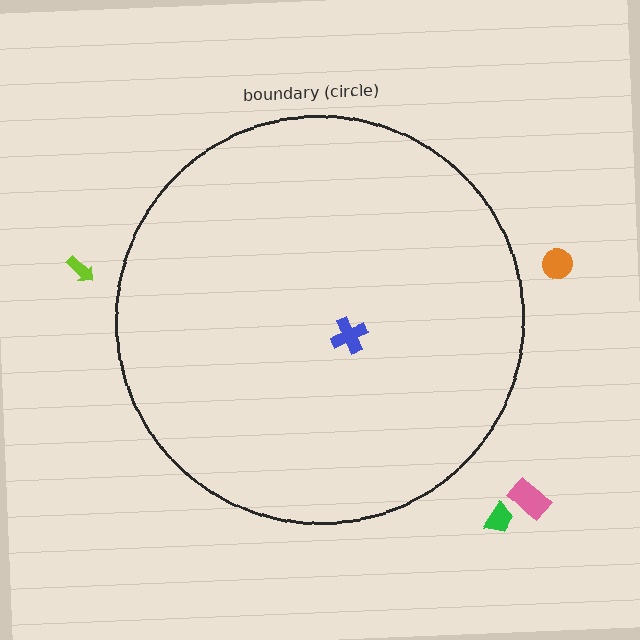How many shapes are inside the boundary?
1 inside, 4 outside.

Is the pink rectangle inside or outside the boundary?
Outside.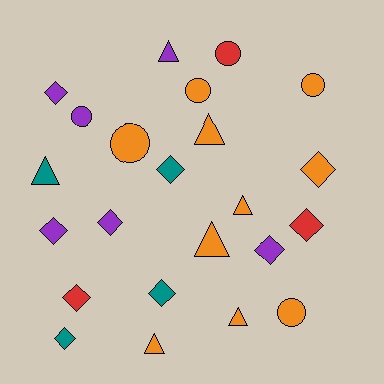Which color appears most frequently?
Orange, with 10 objects.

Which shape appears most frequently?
Diamond, with 10 objects.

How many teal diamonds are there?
There are 3 teal diamonds.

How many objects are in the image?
There are 23 objects.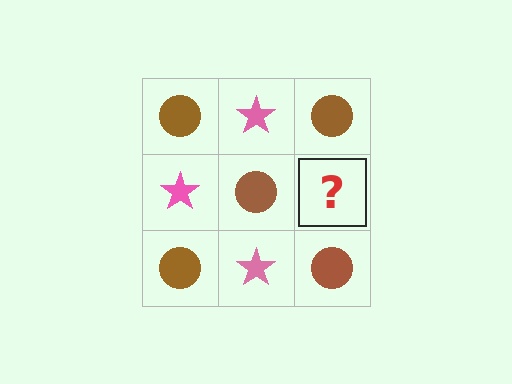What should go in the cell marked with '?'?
The missing cell should contain a pink star.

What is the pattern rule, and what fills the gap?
The rule is that it alternates brown circle and pink star in a checkerboard pattern. The gap should be filled with a pink star.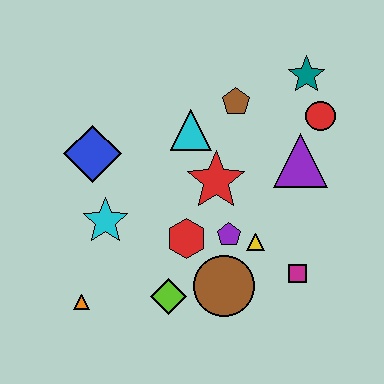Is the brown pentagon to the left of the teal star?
Yes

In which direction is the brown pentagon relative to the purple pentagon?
The brown pentagon is above the purple pentagon.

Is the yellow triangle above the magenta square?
Yes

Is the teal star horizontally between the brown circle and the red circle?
Yes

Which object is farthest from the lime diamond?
The teal star is farthest from the lime diamond.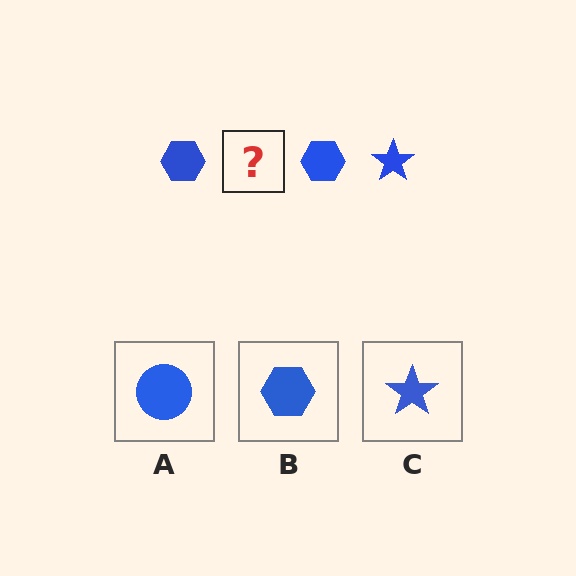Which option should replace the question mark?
Option C.